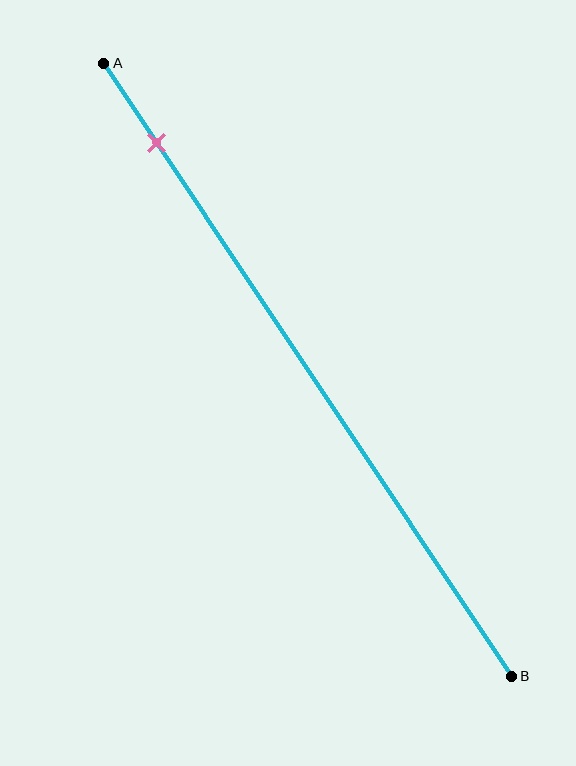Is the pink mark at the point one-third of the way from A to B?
No, the mark is at about 15% from A, not at the 33% one-third point.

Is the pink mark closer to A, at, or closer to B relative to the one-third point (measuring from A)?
The pink mark is closer to point A than the one-third point of segment AB.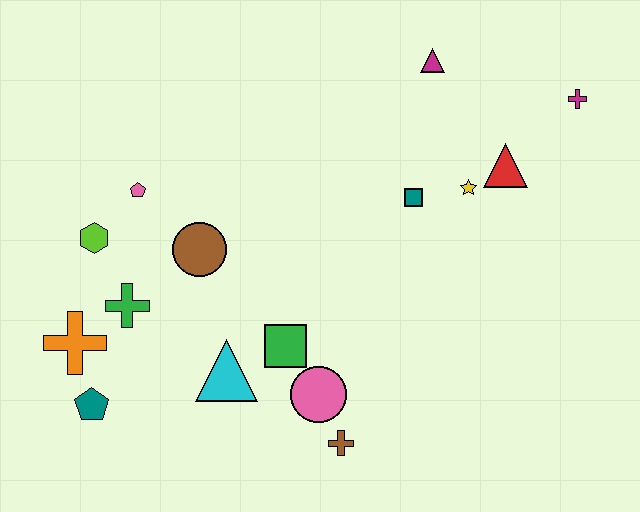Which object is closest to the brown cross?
The pink circle is closest to the brown cross.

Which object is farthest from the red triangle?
The teal pentagon is farthest from the red triangle.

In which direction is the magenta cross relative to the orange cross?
The magenta cross is to the right of the orange cross.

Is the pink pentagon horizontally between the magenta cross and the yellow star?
No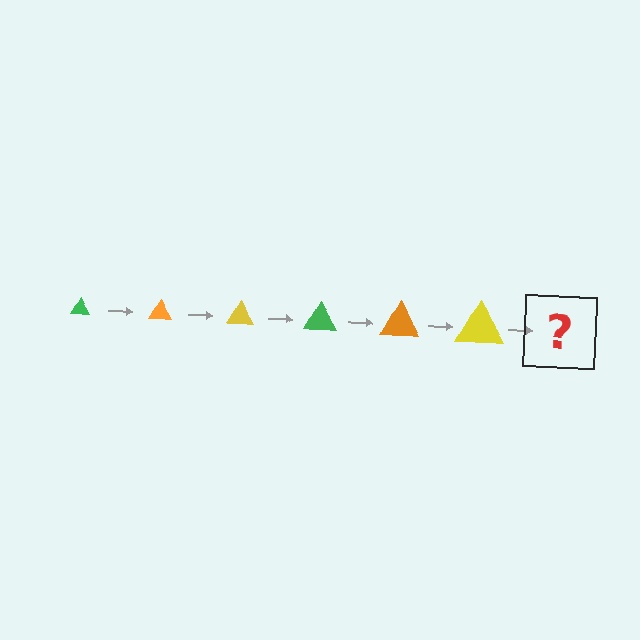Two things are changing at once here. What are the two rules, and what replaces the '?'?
The two rules are that the triangle grows larger each step and the color cycles through green, orange, and yellow. The '?' should be a green triangle, larger than the previous one.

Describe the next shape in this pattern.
It should be a green triangle, larger than the previous one.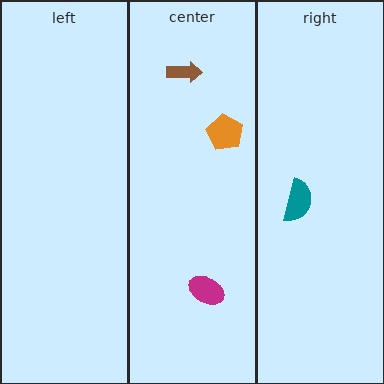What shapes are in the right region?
The teal semicircle.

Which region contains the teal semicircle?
The right region.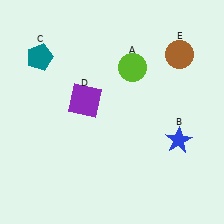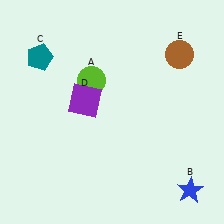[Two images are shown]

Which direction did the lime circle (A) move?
The lime circle (A) moved left.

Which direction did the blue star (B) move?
The blue star (B) moved down.